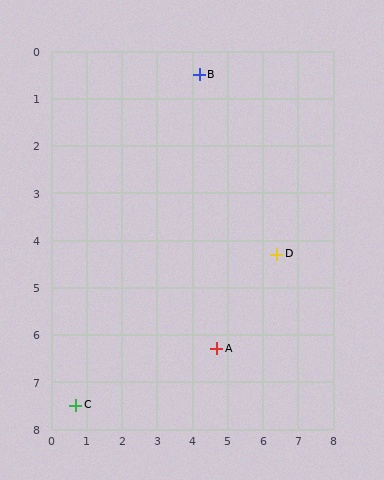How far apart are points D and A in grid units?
Points D and A are about 2.6 grid units apart.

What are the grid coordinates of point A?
Point A is at approximately (4.7, 6.3).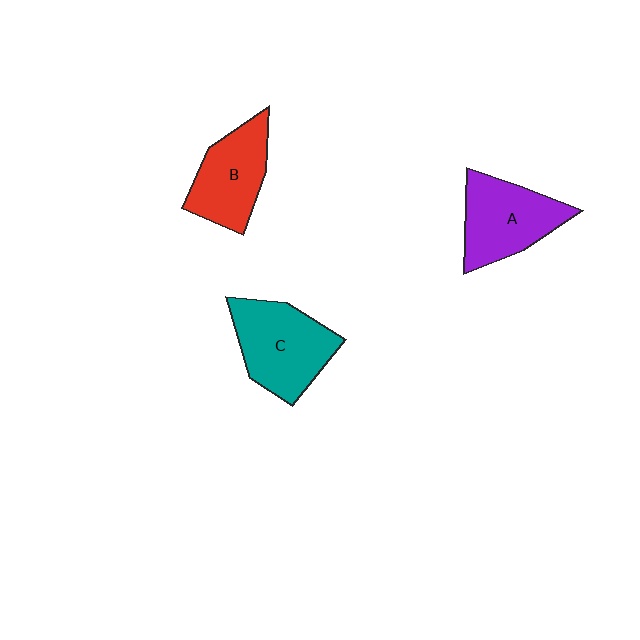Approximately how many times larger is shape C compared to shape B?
Approximately 1.2 times.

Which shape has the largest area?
Shape C (teal).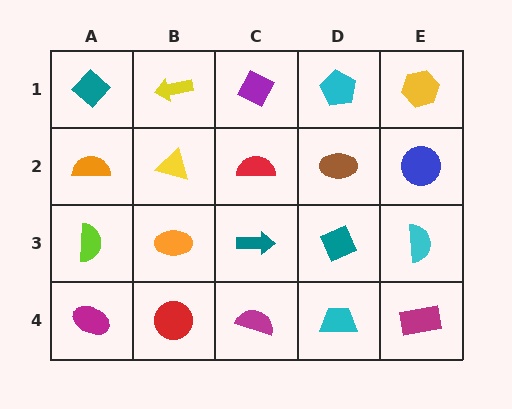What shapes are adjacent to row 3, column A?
An orange semicircle (row 2, column A), a magenta ellipse (row 4, column A), an orange ellipse (row 3, column B).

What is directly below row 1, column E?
A blue circle.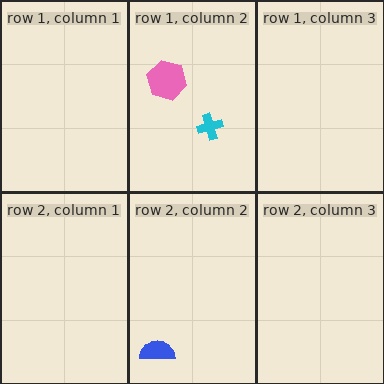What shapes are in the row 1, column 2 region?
The pink hexagon, the cyan cross.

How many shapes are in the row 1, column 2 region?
2.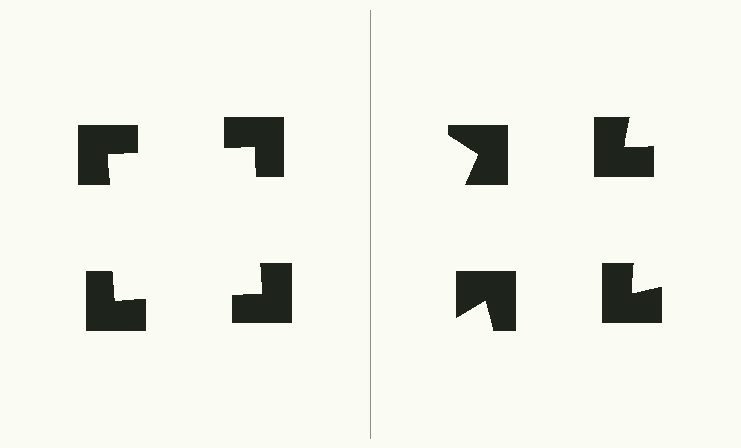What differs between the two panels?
The notched squares are positioned identically on both sides; only the wedge orientations differ. On the left they align to a square; on the right they are misaligned.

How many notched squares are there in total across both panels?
8 — 4 on each side.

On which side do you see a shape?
An illusory square appears on the left side. On the right side the wedge cuts are rotated, so no coherent shape forms.